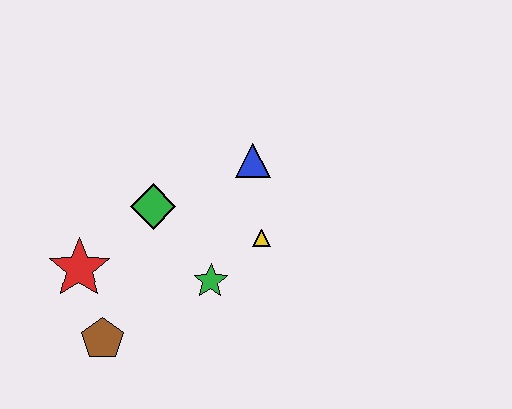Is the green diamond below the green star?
No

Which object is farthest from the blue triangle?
The brown pentagon is farthest from the blue triangle.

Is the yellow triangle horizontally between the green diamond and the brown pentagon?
No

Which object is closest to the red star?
The brown pentagon is closest to the red star.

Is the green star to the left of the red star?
No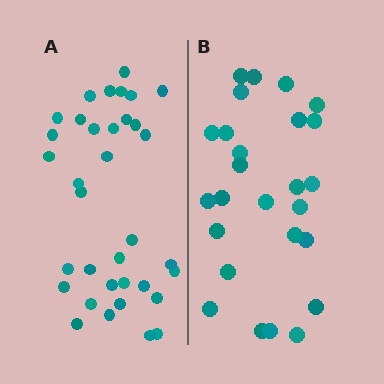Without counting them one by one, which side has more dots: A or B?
Region A (the left region) has more dots.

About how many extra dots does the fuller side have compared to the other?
Region A has roughly 8 or so more dots than region B.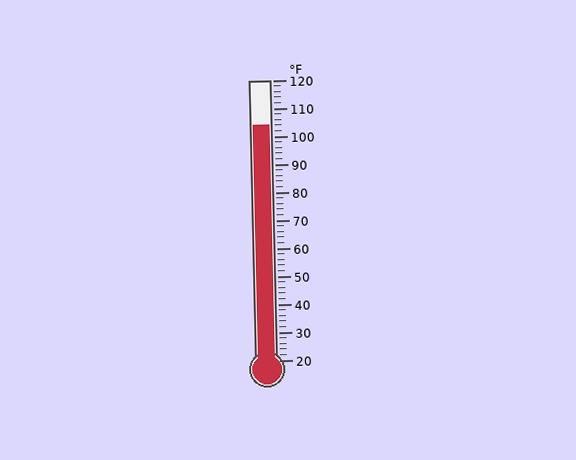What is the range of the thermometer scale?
The thermometer scale ranges from 20°F to 120°F.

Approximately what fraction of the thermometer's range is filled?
The thermometer is filled to approximately 85% of its range.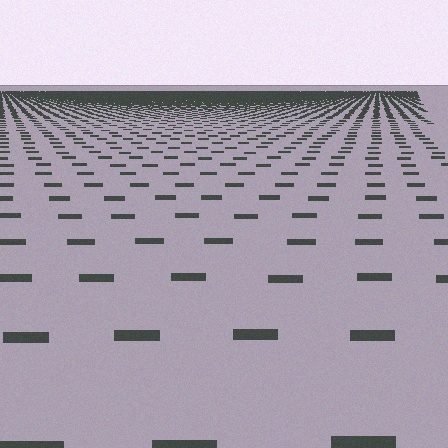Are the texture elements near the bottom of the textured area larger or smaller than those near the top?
Larger. Near the bottom, elements are closer to the viewer and appear at a bigger on-screen size.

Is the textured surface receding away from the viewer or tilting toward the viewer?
The surface is receding away from the viewer. Texture elements get smaller and denser toward the top.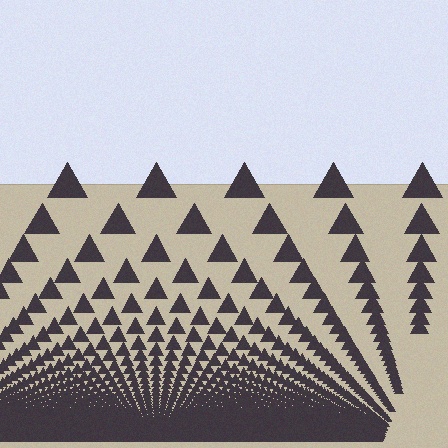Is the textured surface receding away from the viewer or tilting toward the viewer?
The surface appears to tilt toward the viewer. Texture elements get larger and sparser toward the top.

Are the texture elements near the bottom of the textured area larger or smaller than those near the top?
Smaller. The gradient is inverted — elements near the bottom are smaller and denser.